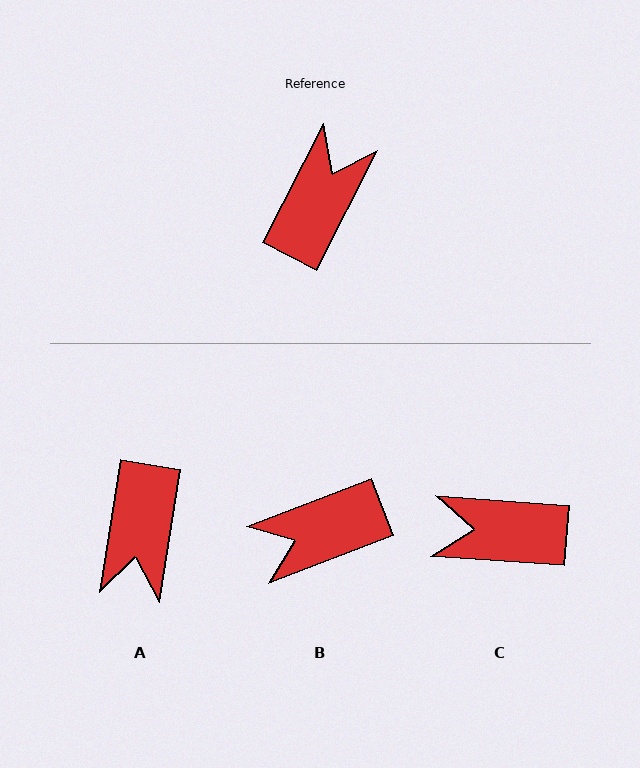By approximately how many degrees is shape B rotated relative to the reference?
Approximately 138 degrees counter-clockwise.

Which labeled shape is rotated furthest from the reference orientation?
A, about 162 degrees away.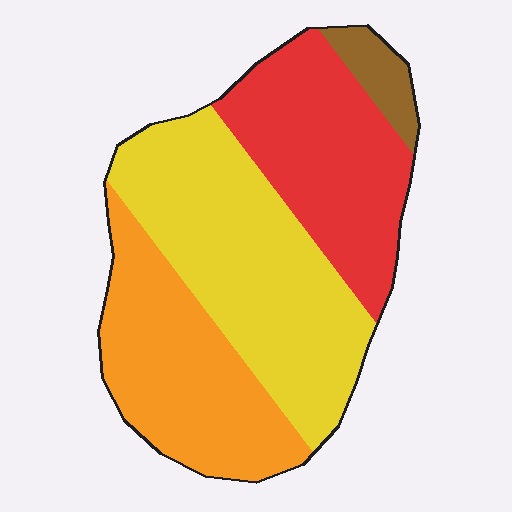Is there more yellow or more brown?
Yellow.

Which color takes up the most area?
Yellow, at roughly 40%.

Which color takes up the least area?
Brown, at roughly 5%.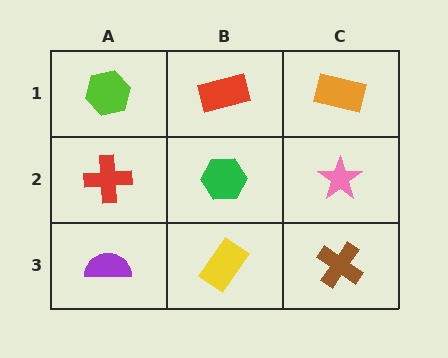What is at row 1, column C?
An orange rectangle.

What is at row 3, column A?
A purple semicircle.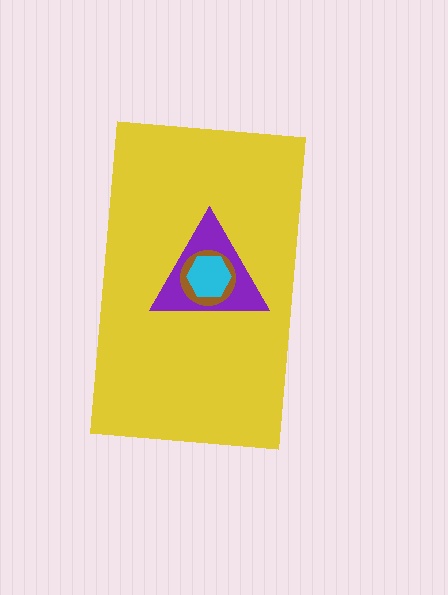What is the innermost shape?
The cyan hexagon.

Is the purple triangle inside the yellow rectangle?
Yes.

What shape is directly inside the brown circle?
The cyan hexagon.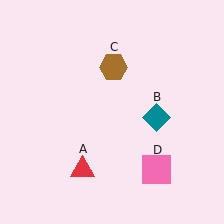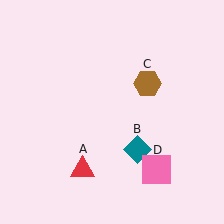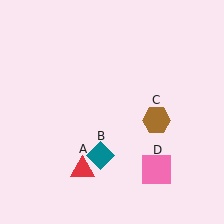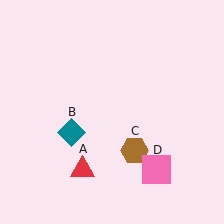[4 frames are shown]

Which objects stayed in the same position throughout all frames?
Red triangle (object A) and pink square (object D) remained stationary.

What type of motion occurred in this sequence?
The teal diamond (object B), brown hexagon (object C) rotated clockwise around the center of the scene.